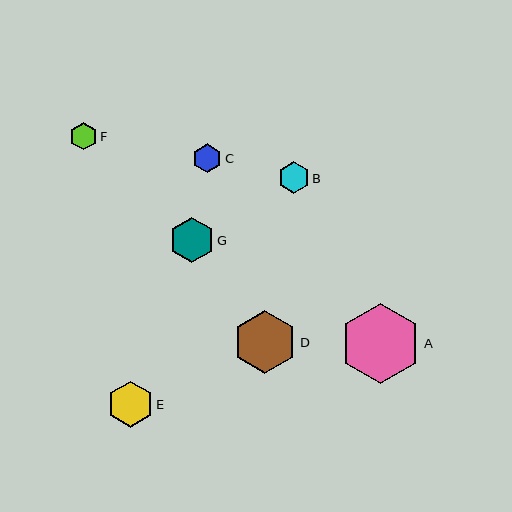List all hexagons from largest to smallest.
From largest to smallest: A, D, E, G, B, C, F.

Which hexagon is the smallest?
Hexagon F is the smallest with a size of approximately 27 pixels.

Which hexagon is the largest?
Hexagon A is the largest with a size of approximately 81 pixels.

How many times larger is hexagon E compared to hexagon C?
Hexagon E is approximately 1.6 times the size of hexagon C.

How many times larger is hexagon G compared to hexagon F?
Hexagon G is approximately 1.6 times the size of hexagon F.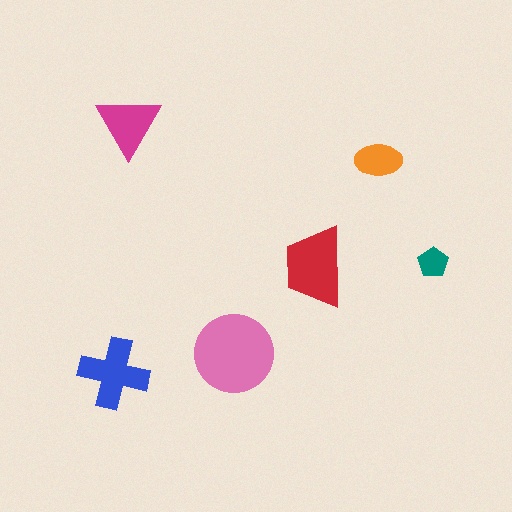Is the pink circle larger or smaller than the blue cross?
Larger.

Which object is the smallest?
The teal pentagon.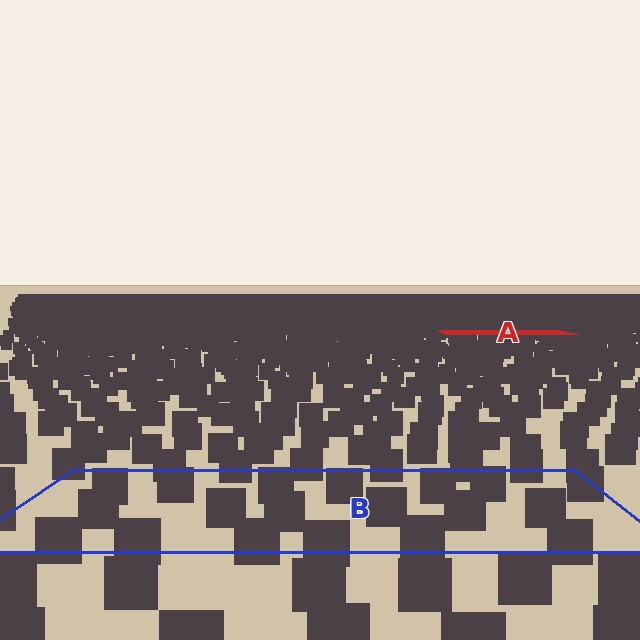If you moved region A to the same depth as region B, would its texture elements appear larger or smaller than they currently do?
They would appear larger. At a closer depth, the same texture elements are projected at a bigger on-screen size.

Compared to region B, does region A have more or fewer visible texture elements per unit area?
Region A has more texture elements per unit area — they are packed more densely because it is farther away.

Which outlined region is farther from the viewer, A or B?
Region A is farther from the viewer — the texture elements inside it appear smaller and more densely packed.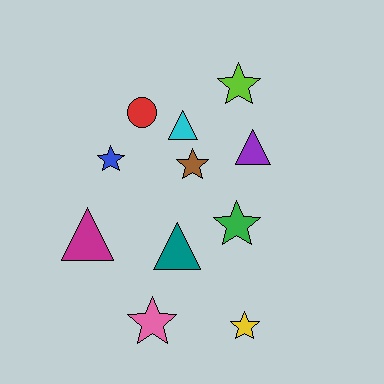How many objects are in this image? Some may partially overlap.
There are 11 objects.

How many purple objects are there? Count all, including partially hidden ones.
There is 1 purple object.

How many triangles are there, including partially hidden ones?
There are 4 triangles.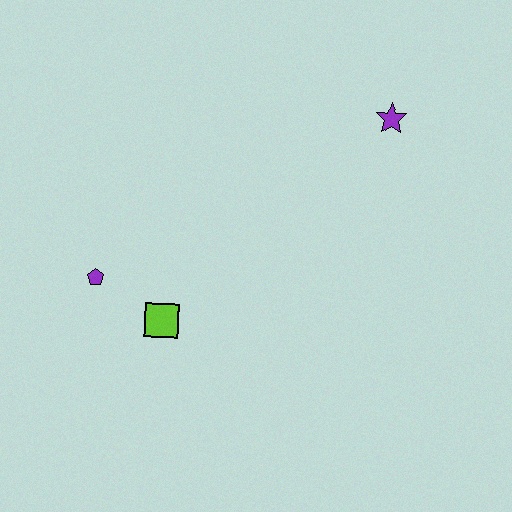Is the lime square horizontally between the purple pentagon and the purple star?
Yes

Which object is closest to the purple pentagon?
The lime square is closest to the purple pentagon.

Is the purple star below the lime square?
No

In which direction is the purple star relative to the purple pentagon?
The purple star is to the right of the purple pentagon.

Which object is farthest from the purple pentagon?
The purple star is farthest from the purple pentagon.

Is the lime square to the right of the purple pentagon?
Yes